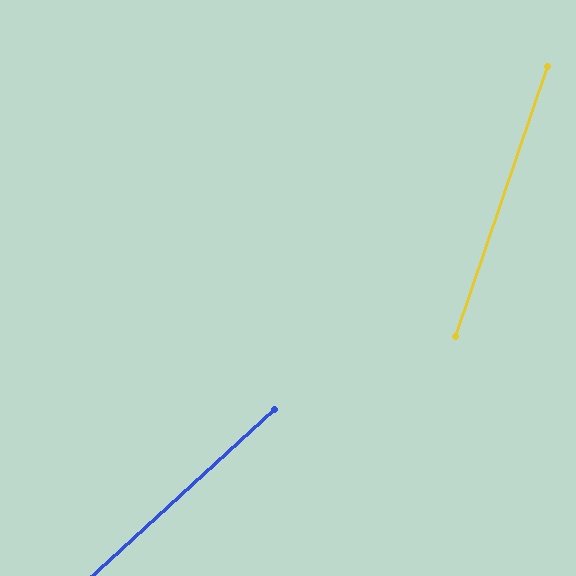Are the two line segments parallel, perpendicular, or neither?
Neither parallel nor perpendicular — they differ by about 28°.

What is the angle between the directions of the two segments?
Approximately 28 degrees.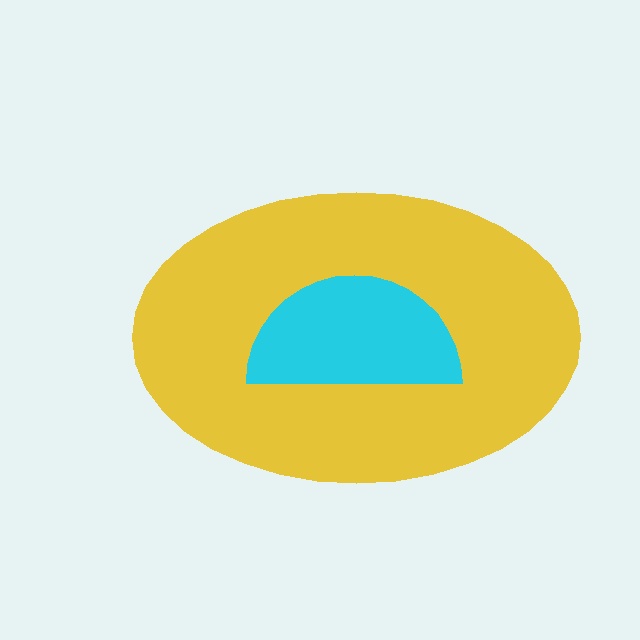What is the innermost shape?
The cyan semicircle.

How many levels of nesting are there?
2.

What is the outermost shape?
The yellow ellipse.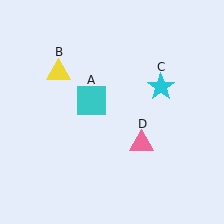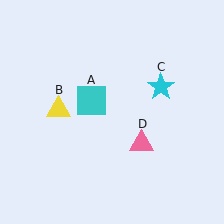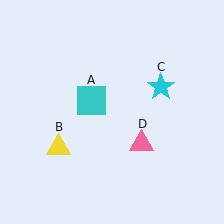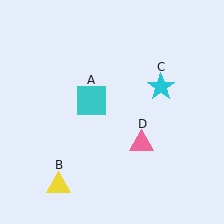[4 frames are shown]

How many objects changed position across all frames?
1 object changed position: yellow triangle (object B).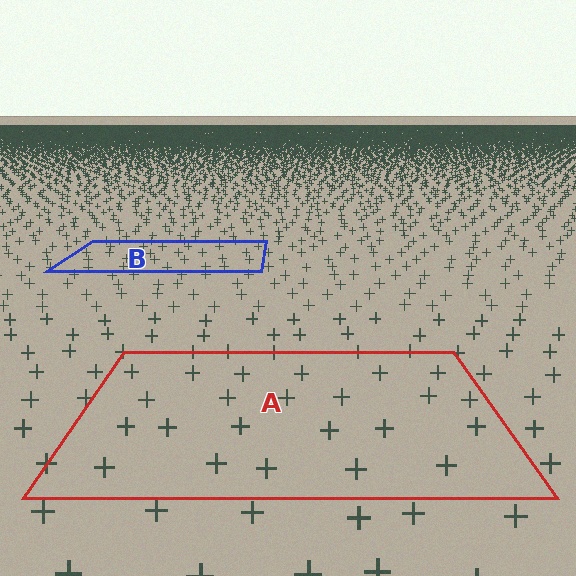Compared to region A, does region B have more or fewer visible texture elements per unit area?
Region B has more texture elements per unit area — they are packed more densely because it is farther away.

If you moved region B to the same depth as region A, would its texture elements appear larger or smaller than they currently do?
They would appear larger. At a closer depth, the same texture elements are projected at a bigger on-screen size.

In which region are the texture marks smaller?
The texture marks are smaller in region B, because it is farther away.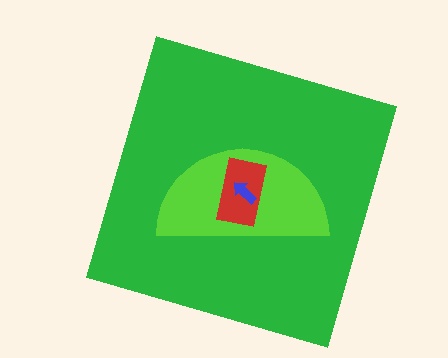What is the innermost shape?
The blue arrow.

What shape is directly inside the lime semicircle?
The red rectangle.